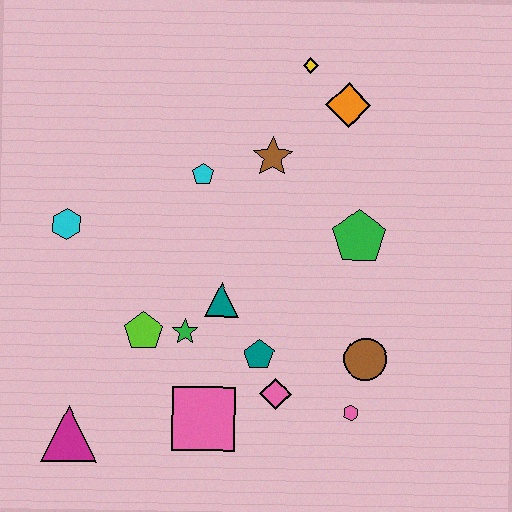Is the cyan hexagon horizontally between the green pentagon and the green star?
No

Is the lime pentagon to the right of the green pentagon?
No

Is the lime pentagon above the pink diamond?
Yes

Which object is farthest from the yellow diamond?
The magenta triangle is farthest from the yellow diamond.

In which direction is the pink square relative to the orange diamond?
The pink square is below the orange diamond.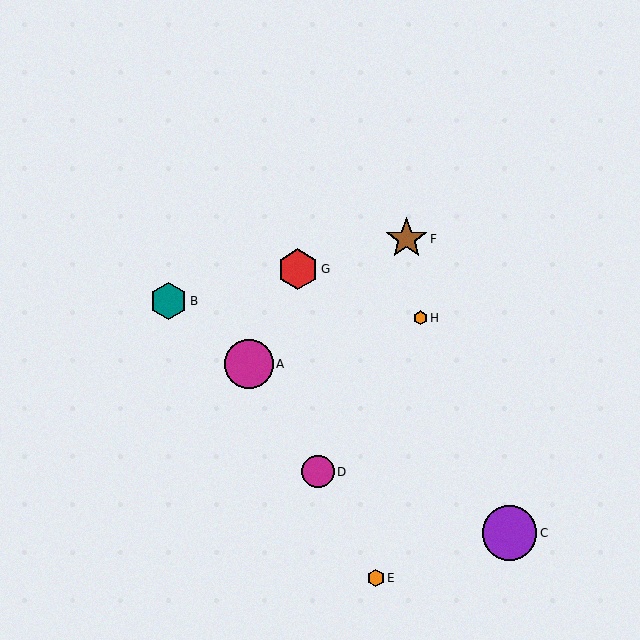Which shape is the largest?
The purple circle (labeled C) is the largest.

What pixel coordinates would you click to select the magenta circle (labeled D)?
Click at (318, 472) to select the magenta circle D.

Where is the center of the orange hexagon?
The center of the orange hexagon is at (376, 578).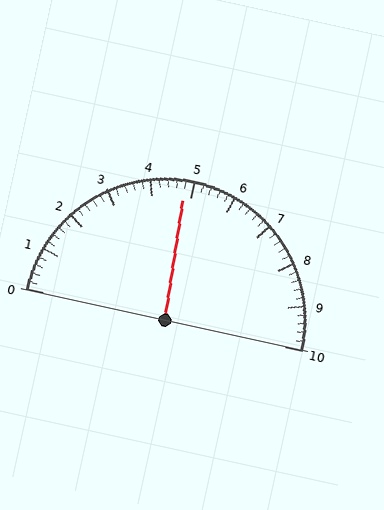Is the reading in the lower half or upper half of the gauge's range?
The reading is in the lower half of the range (0 to 10).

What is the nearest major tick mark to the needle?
The nearest major tick mark is 5.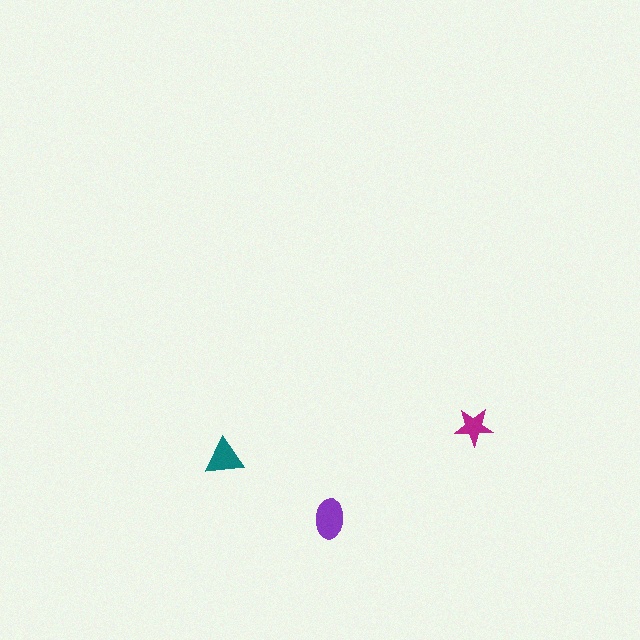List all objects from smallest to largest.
The magenta star, the teal triangle, the purple ellipse.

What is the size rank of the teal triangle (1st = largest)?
2nd.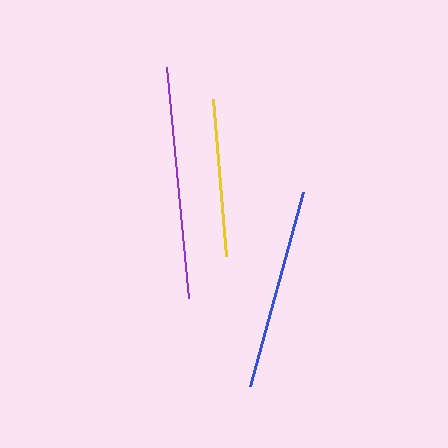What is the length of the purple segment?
The purple segment is approximately 232 pixels long.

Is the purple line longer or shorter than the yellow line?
The purple line is longer than the yellow line.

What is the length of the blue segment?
The blue segment is approximately 201 pixels long.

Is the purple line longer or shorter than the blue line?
The purple line is longer than the blue line.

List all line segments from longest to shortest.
From longest to shortest: purple, blue, yellow.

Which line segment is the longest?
The purple line is the longest at approximately 232 pixels.